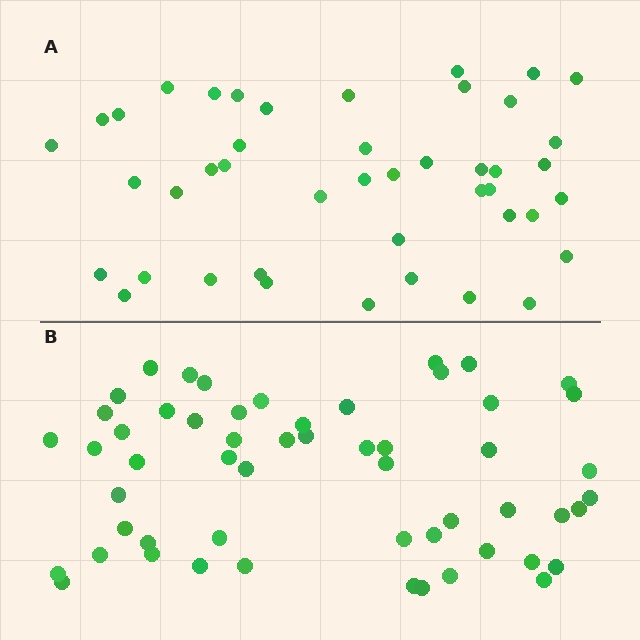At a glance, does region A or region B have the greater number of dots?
Region B (the bottom region) has more dots.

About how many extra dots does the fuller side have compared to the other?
Region B has roughly 12 or so more dots than region A.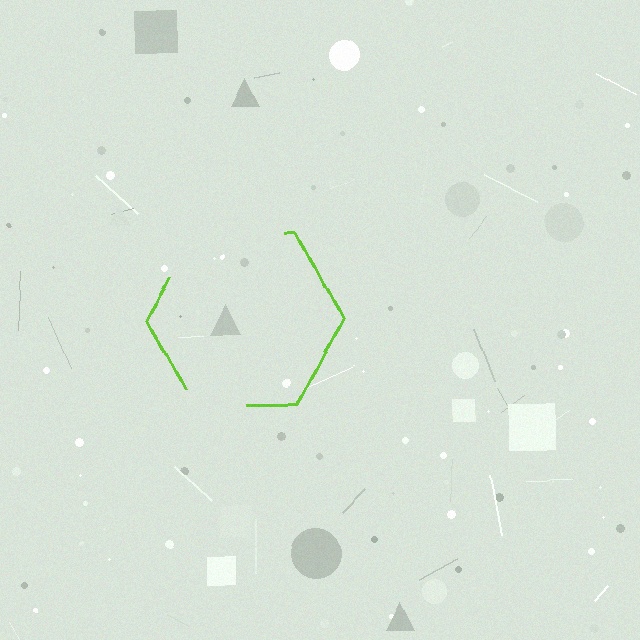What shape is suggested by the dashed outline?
The dashed outline suggests a hexagon.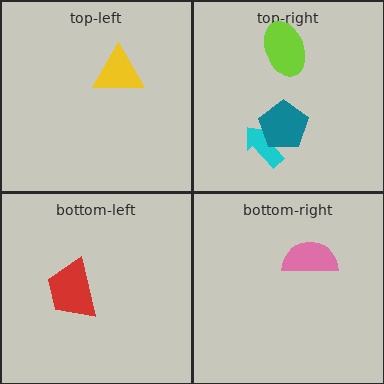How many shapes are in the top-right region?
3.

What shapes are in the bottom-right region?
The pink semicircle.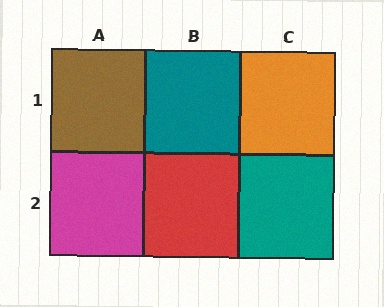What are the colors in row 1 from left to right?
Brown, teal, orange.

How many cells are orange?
1 cell is orange.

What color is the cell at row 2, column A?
Magenta.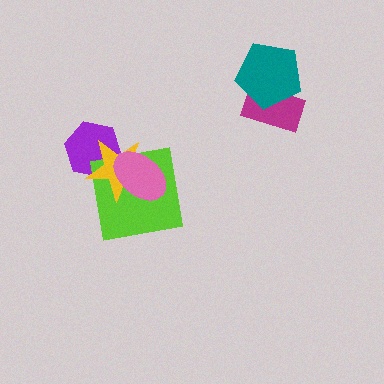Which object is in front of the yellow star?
The pink ellipse is in front of the yellow star.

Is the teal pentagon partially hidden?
No, no other shape covers it.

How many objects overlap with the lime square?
3 objects overlap with the lime square.